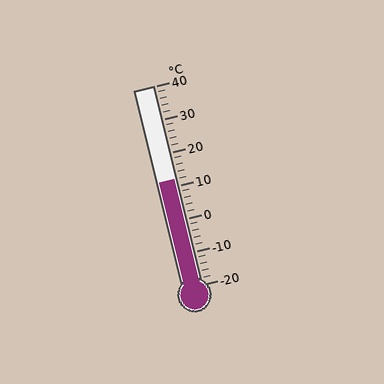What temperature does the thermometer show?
The thermometer shows approximately 12°C.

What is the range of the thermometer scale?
The thermometer scale ranges from -20°C to 40°C.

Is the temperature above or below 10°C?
The temperature is above 10°C.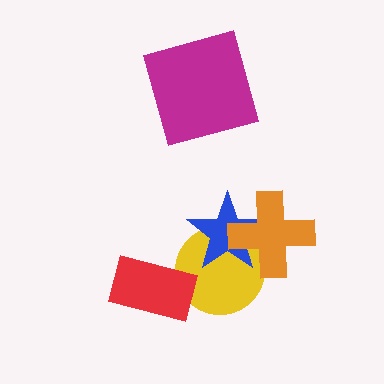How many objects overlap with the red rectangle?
1 object overlaps with the red rectangle.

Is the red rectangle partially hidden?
No, no other shape covers it.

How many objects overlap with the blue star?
2 objects overlap with the blue star.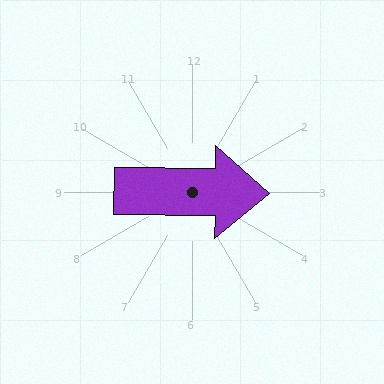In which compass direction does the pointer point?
East.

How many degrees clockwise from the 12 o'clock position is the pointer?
Approximately 91 degrees.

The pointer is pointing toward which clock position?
Roughly 3 o'clock.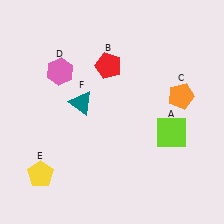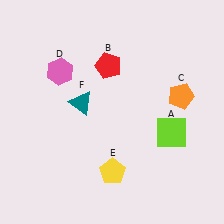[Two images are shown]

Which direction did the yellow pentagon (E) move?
The yellow pentagon (E) moved right.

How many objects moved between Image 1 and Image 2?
1 object moved between the two images.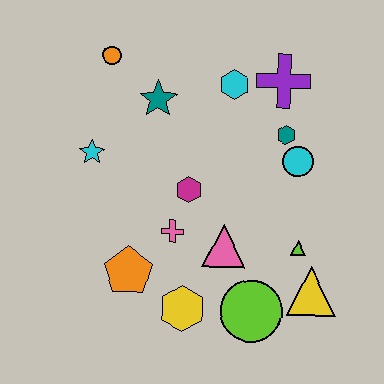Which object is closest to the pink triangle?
The pink cross is closest to the pink triangle.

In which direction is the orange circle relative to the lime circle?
The orange circle is above the lime circle.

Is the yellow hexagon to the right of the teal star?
Yes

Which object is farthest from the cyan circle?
The orange circle is farthest from the cyan circle.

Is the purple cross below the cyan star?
No